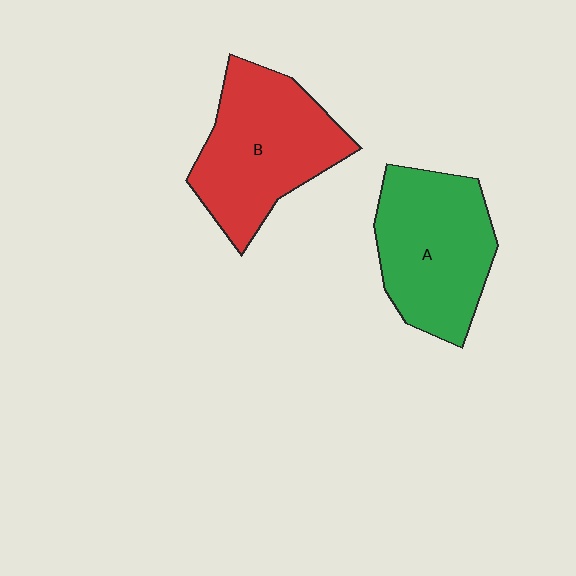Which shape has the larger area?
Shape B (red).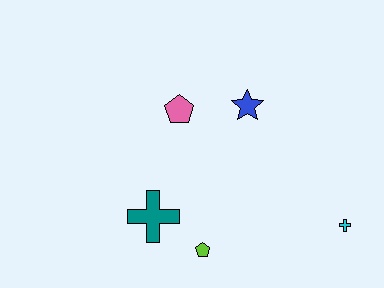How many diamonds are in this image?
There are no diamonds.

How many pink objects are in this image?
There is 1 pink object.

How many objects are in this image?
There are 5 objects.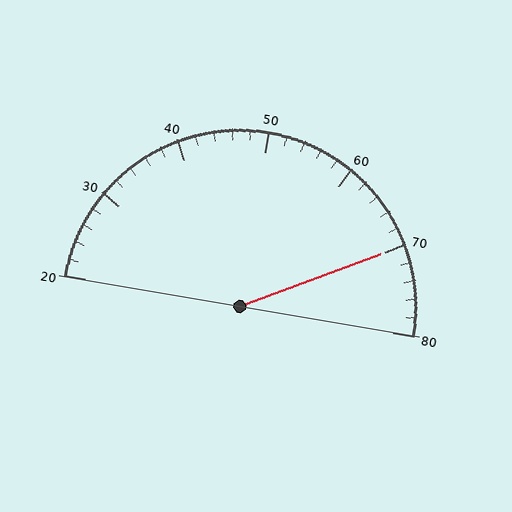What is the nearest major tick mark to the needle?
The nearest major tick mark is 70.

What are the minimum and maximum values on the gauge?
The gauge ranges from 20 to 80.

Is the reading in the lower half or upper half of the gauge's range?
The reading is in the upper half of the range (20 to 80).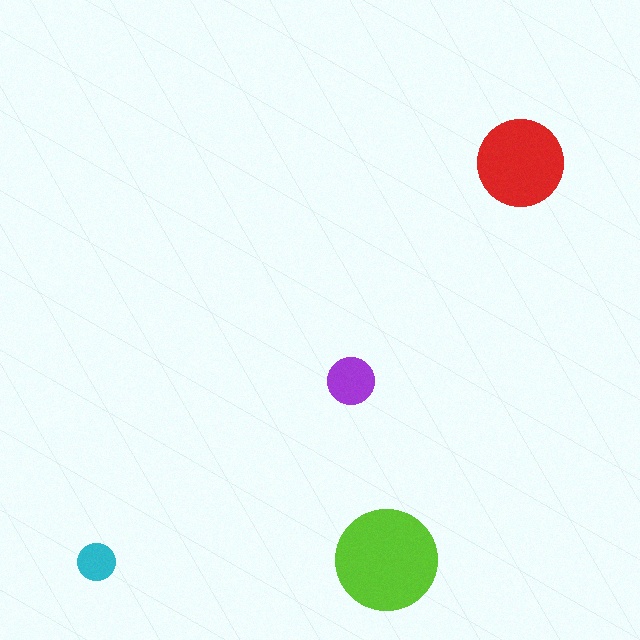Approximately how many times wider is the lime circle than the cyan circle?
About 2.5 times wider.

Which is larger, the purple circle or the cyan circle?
The purple one.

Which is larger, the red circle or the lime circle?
The lime one.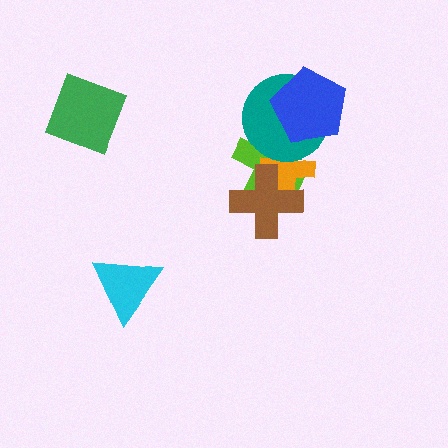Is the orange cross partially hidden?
Yes, it is partially covered by another shape.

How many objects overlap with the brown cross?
2 objects overlap with the brown cross.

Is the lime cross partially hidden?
Yes, it is partially covered by another shape.